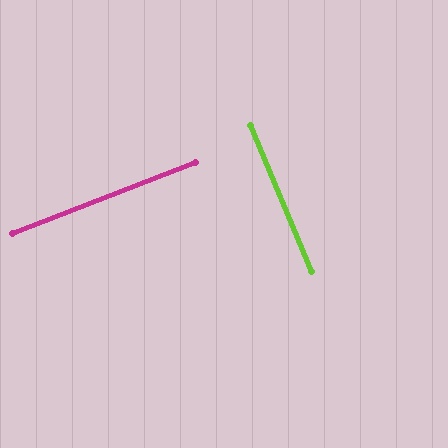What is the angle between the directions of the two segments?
Approximately 89 degrees.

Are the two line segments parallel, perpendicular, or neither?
Perpendicular — they meet at approximately 89°.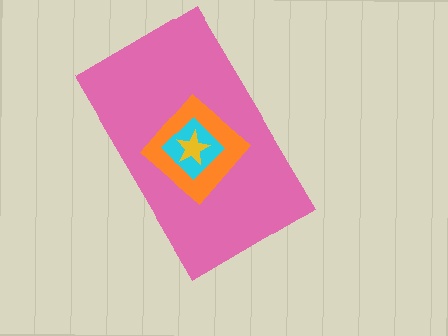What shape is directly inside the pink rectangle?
The orange diamond.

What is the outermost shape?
The pink rectangle.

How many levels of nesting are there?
4.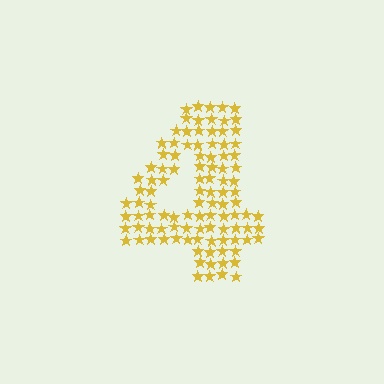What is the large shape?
The large shape is the digit 4.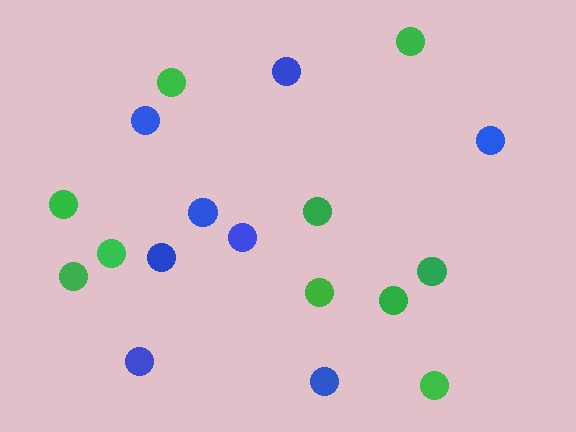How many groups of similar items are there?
There are 2 groups: one group of blue circles (8) and one group of green circles (10).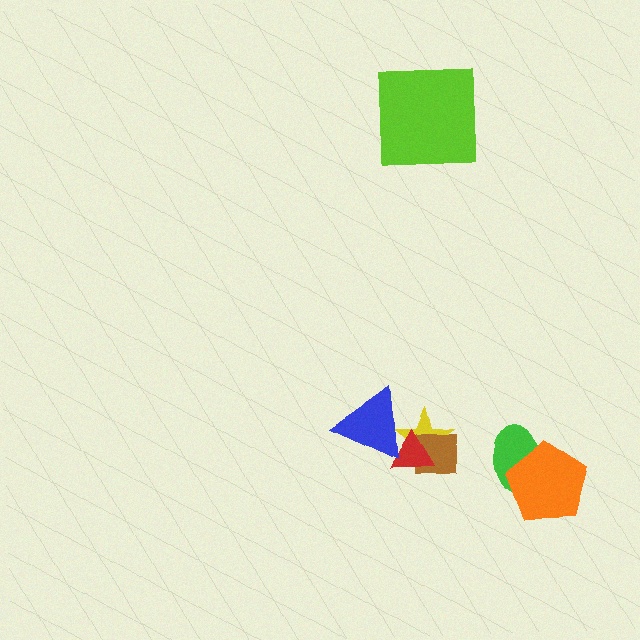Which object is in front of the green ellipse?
The orange pentagon is in front of the green ellipse.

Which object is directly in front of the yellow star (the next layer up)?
The brown square is directly in front of the yellow star.